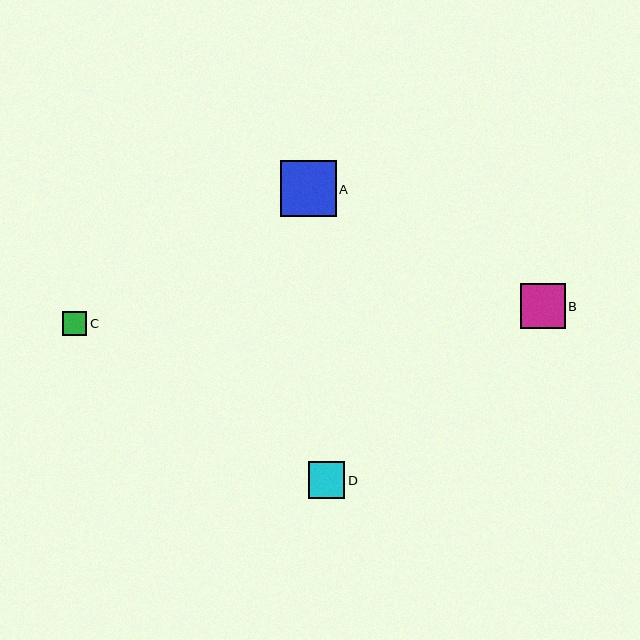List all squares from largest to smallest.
From largest to smallest: A, B, D, C.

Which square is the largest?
Square A is the largest with a size of approximately 55 pixels.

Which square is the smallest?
Square C is the smallest with a size of approximately 24 pixels.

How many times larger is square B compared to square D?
Square B is approximately 1.2 times the size of square D.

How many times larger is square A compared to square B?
Square A is approximately 1.2 times the size of square B.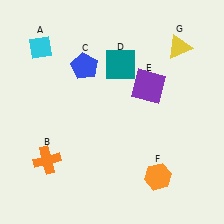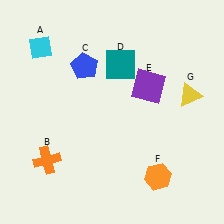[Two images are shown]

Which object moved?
The yellow triangle (G) moved down.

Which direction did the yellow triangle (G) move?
The yellow triangle (G) moved down.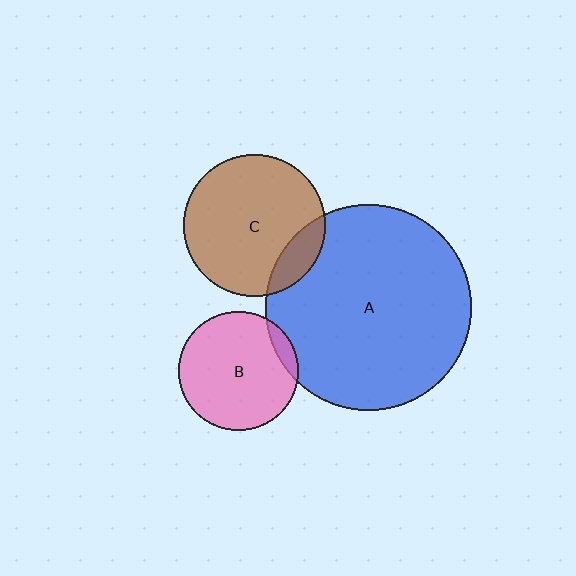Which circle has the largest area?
Circle A (blue).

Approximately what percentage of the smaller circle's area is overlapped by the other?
Approximately 10%.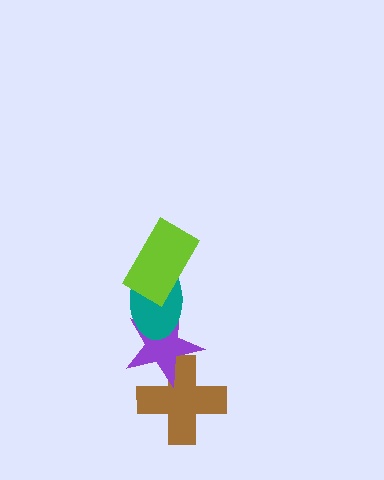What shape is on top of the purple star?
The teal ellipse is on top of the purple star.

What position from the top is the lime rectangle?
The lime rectangle is 1st from the top.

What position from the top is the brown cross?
The brown cross is 4th from the top.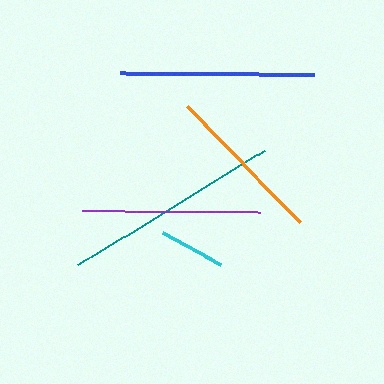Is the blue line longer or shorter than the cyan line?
The blue line is longer than the cyan line.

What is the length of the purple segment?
The purple segment is approximately 177 pixels long.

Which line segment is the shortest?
The cyan line is the shortest at approximately 68 pixels.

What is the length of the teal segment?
The teal segment is approximately 219 pixels long.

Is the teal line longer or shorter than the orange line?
The teal line is longer than the orange line.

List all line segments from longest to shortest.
From longest to shortest: teal, blue, purple, orange, cyan.